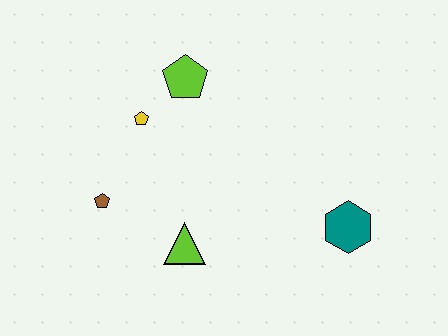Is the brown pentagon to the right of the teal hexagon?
No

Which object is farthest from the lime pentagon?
The teal hexagon is farthest from the lime pentagon.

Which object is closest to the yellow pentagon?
The lime pentagon is closest to the yellow pentagon.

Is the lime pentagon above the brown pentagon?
Yes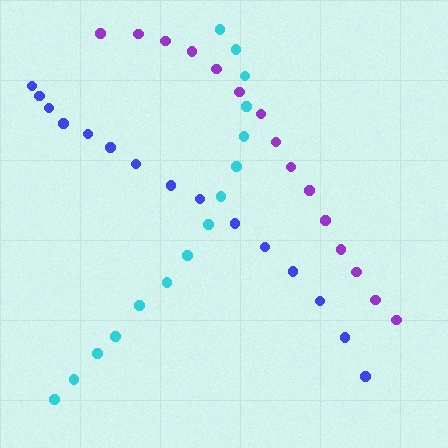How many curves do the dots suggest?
There are 3 distinct paths.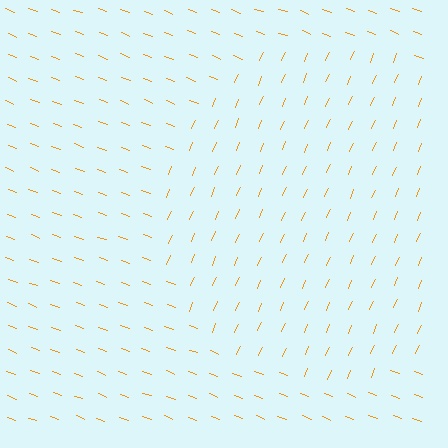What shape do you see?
I see a circle.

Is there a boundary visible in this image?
Yes, there is a texture boundary formed by a change in line orientation.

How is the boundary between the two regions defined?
The boundary is defined purely by a change in line orientation (approximately 87 degrees difference). All lines are the same color and thickness.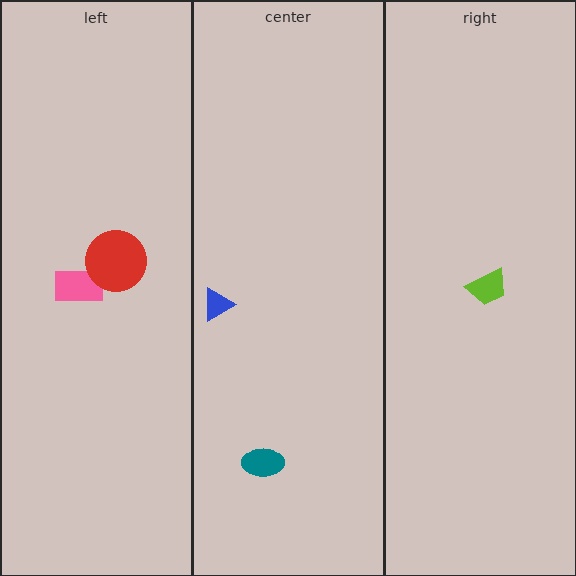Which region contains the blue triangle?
The center region.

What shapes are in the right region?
The lime trapezoid.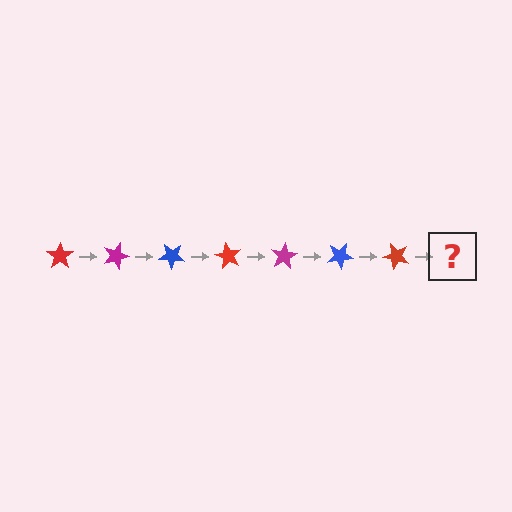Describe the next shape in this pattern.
It should be a magenta star, rotated 140 degrees from the start.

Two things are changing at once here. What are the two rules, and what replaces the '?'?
The two rules are that it rotates 20 degrees each step and the color cycles through red, magenta, and blue. The '?' should be a magenta star, rotated 140 degrees from the start.